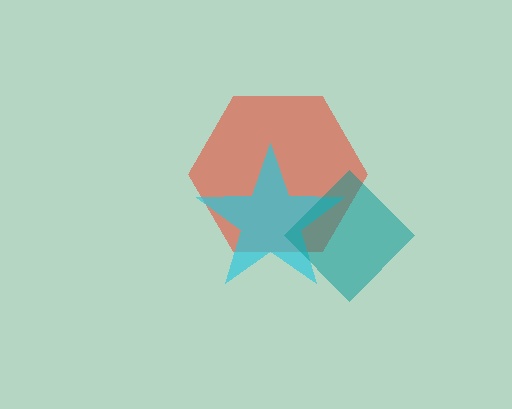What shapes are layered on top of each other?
The layered shapes are: a red hexagon, a cyan star, a teal diamond.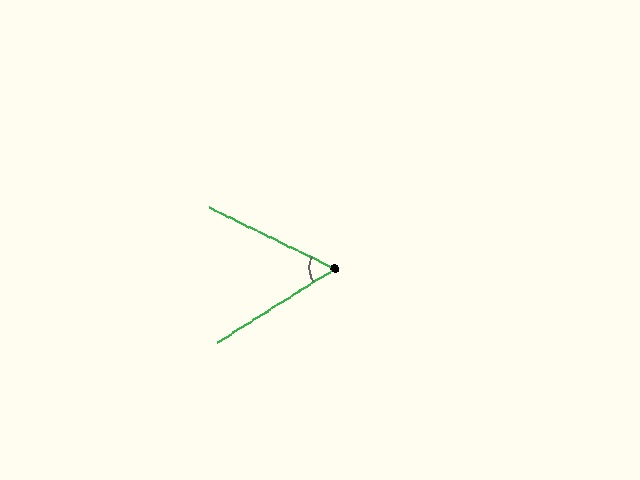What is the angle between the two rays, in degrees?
Approximately 58 degrees.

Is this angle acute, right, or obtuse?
It is acute.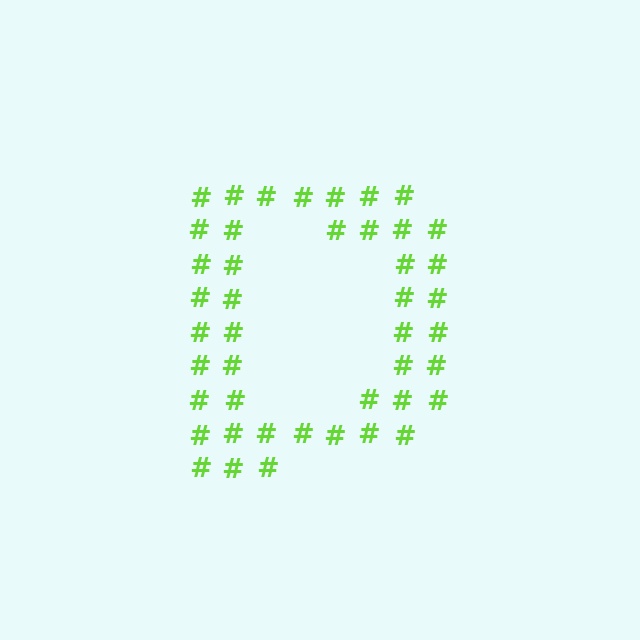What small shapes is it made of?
It is made of small hash symbols.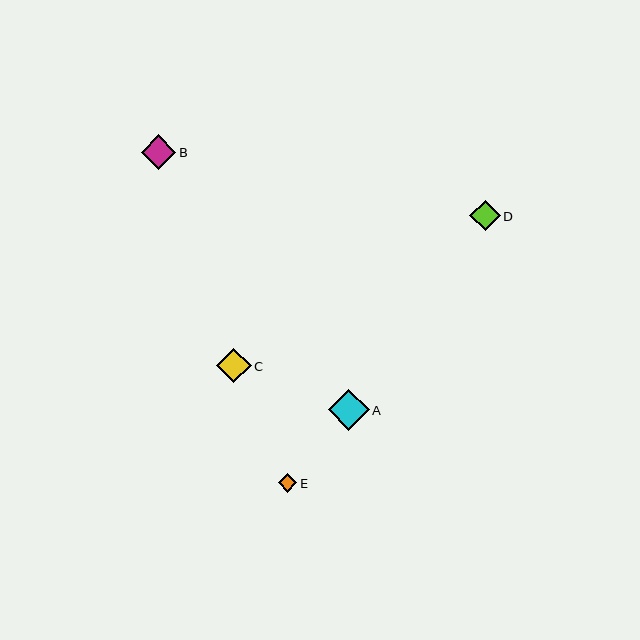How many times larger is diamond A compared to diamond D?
Diamond A is approximately 1.4 times the size of diamond D.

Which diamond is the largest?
Diamond A is the largest with a size of approximately 41 pixels.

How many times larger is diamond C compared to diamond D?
Diamond C is approximately 1.1 times the size of diamond D.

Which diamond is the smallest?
Diamond E is the smallest with a size of approximately 19 pixels.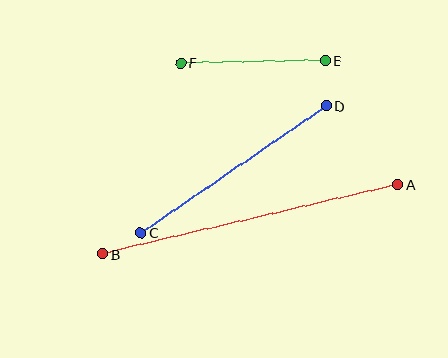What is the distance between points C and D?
The distance is approximately 225 pixels.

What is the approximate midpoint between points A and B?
The midpoint is at approximately (250, 219) pixels.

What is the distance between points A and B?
The distance is approximately 303 pixels.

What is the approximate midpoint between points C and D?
The midpoint is at approximately (234, 169) pixels.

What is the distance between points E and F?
The distance is approximately 144 pixels.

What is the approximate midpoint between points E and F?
The midpoint is at approximately (253, 62) pixels.